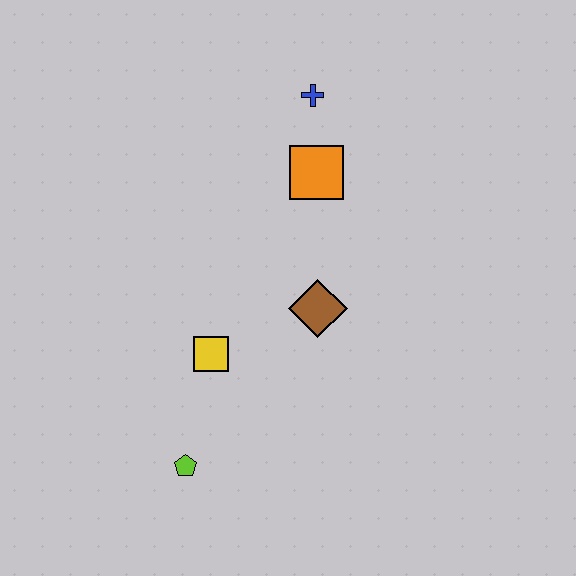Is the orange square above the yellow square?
Yes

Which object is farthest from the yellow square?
The blue cross is farthest from the yellow square.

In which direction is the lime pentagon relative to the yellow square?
The lime pentagon is below the yellow square.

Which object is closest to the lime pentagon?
The yellow square is closest to the lime pentagon.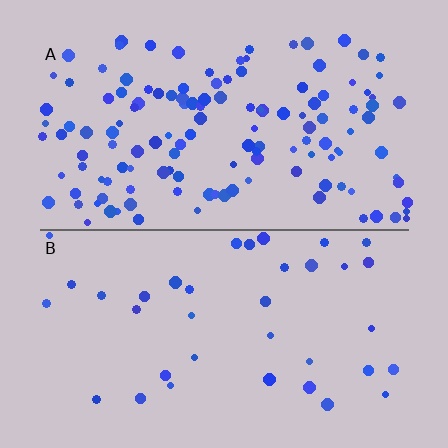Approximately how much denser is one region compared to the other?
Approximately 3.6× — region A over region B.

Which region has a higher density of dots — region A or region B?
A (the top).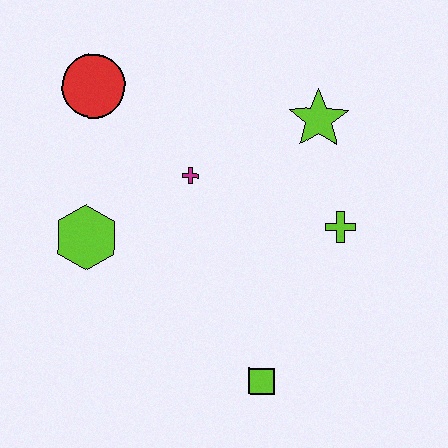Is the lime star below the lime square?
No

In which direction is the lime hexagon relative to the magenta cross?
The lime hexagon is to the left of the magenta cross.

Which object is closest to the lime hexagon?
The magenta cross is closest to the lime hexagon.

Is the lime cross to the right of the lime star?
Yes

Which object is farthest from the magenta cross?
The lime square is farthest from the magenta cross.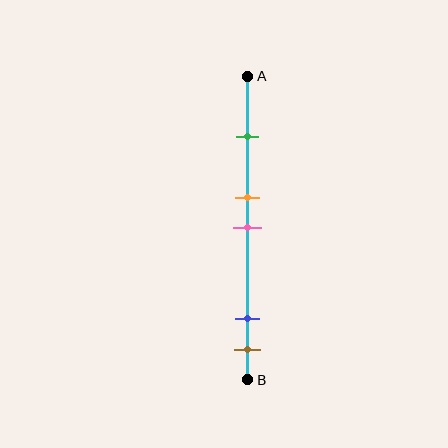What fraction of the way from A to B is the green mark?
The green mark is approximately 20% (0.2) of the way from A to B.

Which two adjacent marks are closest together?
The orange and pink marks are the closest adjacent pair.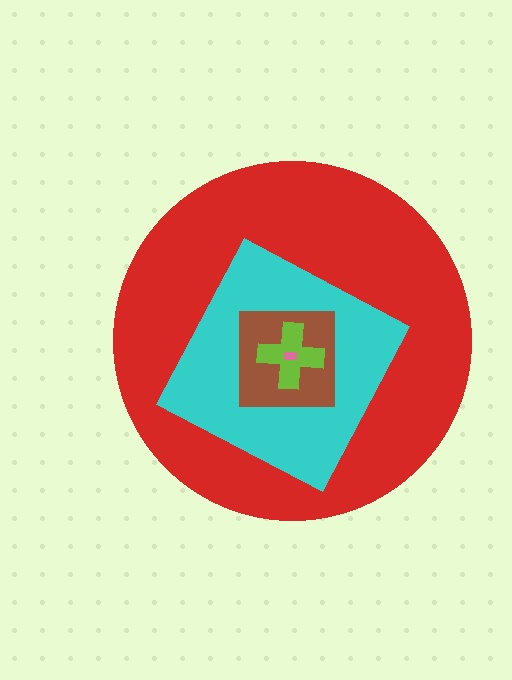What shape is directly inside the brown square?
The lime cross.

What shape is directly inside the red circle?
The cyan diamond.